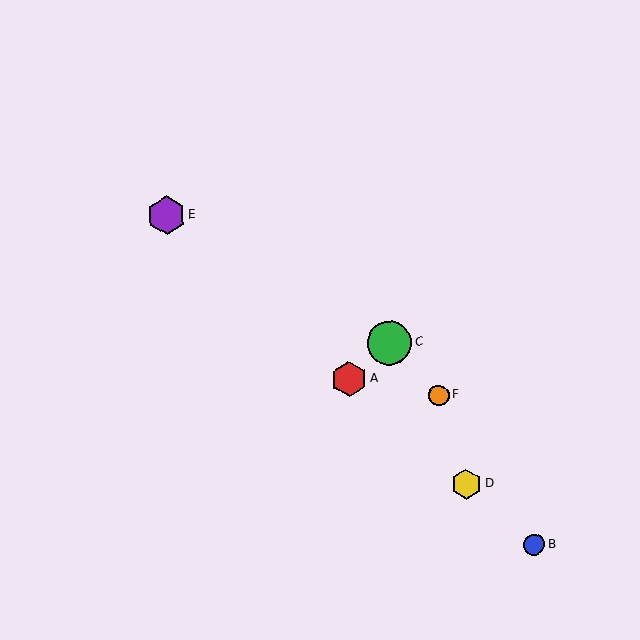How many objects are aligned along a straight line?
4 objects (A, B, D, E) are aligned along a straight line.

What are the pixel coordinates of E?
Object E is at (166, 215).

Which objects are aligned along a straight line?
Objects A, B, D, E are aligned along a straight line.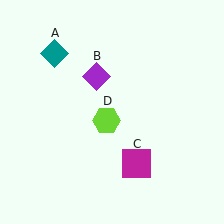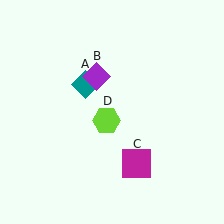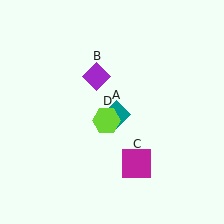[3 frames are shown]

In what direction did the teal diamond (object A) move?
The teal diamond (object A) moved down and to the right.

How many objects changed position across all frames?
1 object changed position: teal diamond (object A).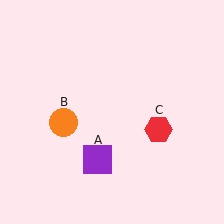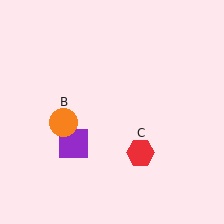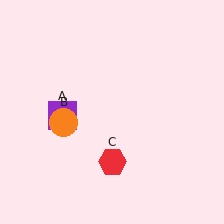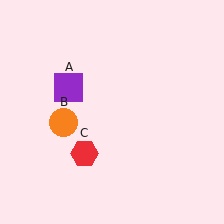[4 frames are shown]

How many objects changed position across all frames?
2 objects changed position: purple square (object A), red hexagon (object C).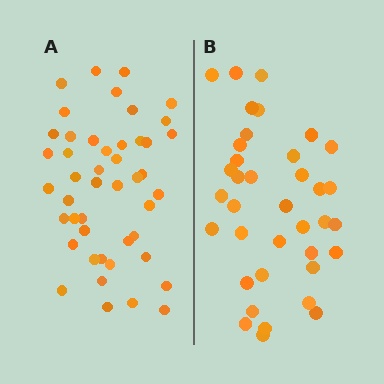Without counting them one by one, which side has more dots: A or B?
Region A (the left region) has more dots.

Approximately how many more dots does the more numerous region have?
Region A has roughly 8 or so more dots than region B.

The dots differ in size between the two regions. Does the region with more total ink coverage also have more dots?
No. Region B has more total ink coverage because its dots are larger, but region A actually contains more individual dots. Total area can be misleading — the number of items is what matters here.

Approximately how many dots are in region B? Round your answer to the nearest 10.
About 40 dots. (The exact count is 37, which rounds to 40.)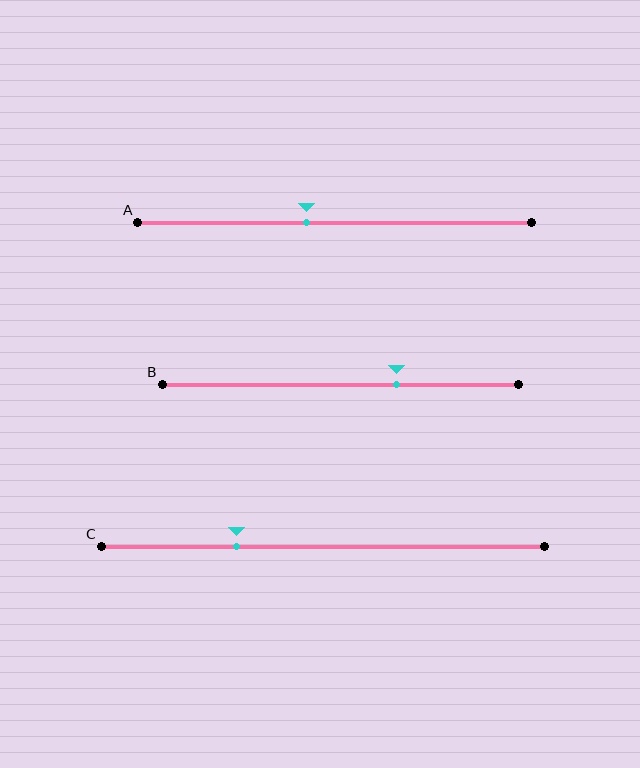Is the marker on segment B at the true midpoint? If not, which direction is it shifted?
No, the marker on segment B is shifted to the right by about 16% of the segment length.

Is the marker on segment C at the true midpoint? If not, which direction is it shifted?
No, the marker on segment C is shifted to the left by about 20% of the segment length.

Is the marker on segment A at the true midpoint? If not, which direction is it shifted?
No, the marker on segment A is shifted to the left by about 7% of the segment length.